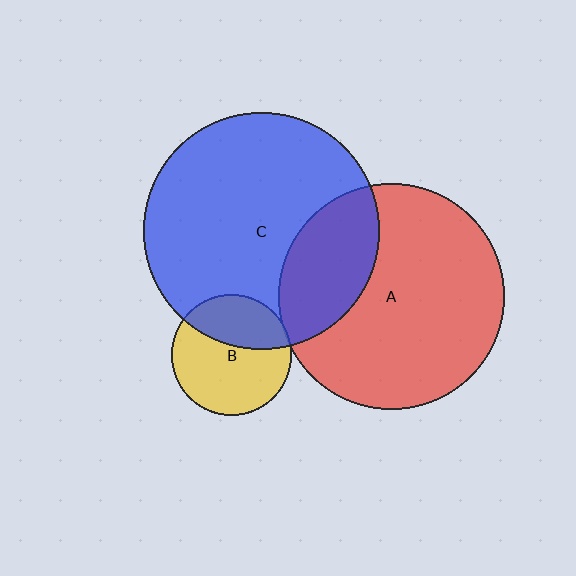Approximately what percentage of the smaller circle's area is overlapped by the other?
Approximately 5%.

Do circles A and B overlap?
Yes.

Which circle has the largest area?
Circle C (blue).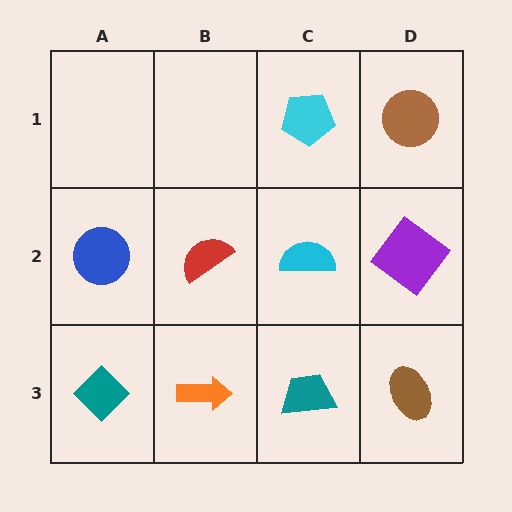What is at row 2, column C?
A cyan semicircle.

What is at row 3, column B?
An orange arrow.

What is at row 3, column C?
A teal trapezoid.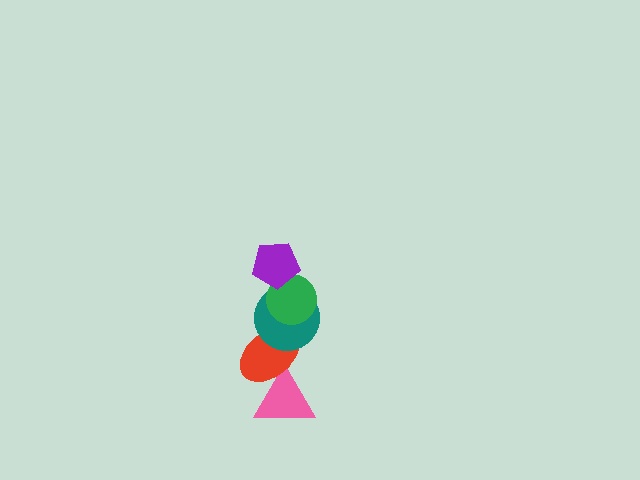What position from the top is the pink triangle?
The pink triangle is 5th from the top.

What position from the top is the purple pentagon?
The purple pentagon is 1st from the top.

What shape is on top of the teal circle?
The green circle is on top of the teal circle.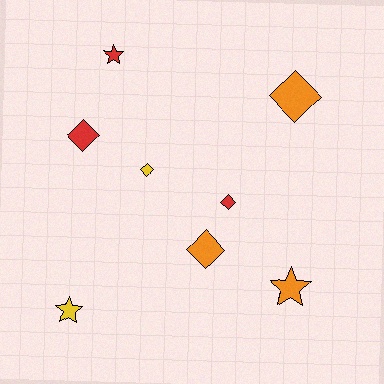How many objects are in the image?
There are 8 objects.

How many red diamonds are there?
There are 2 red diamonds.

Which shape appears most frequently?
Diamond, with 5 objects.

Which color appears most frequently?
Red, with 3 objects.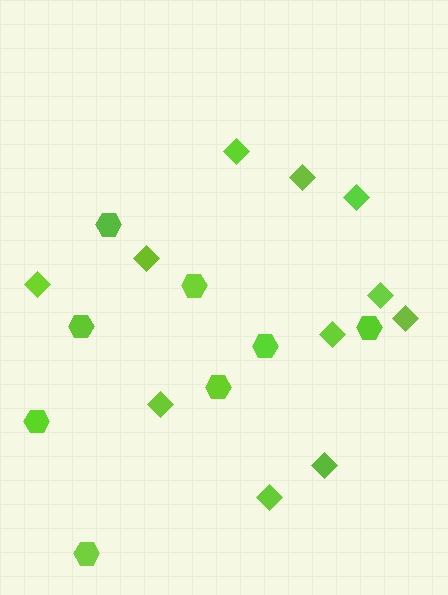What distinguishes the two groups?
There are 2 groups: one group of hexagons (8) and one group of diamonds (11).